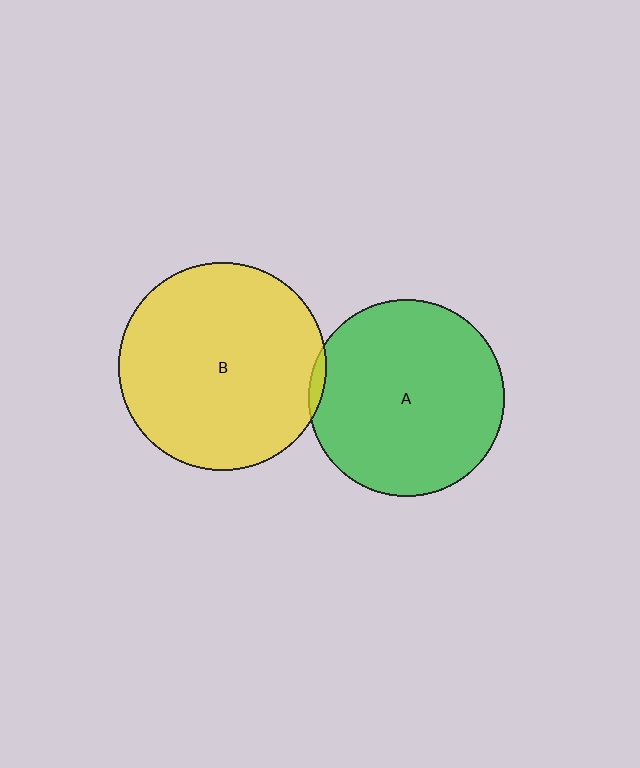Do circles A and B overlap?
Yes.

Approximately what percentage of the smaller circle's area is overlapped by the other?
Approximately 5%.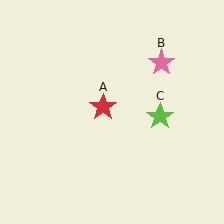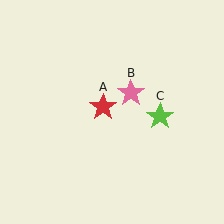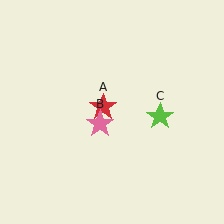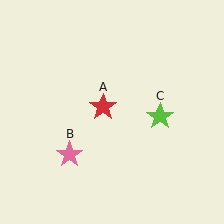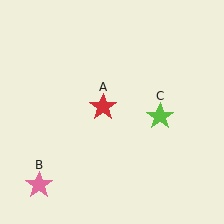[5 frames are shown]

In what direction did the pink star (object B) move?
The pink star (object B) moved down and to the left.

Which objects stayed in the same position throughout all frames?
Red star (object A) and lime star (object C) remained stationary.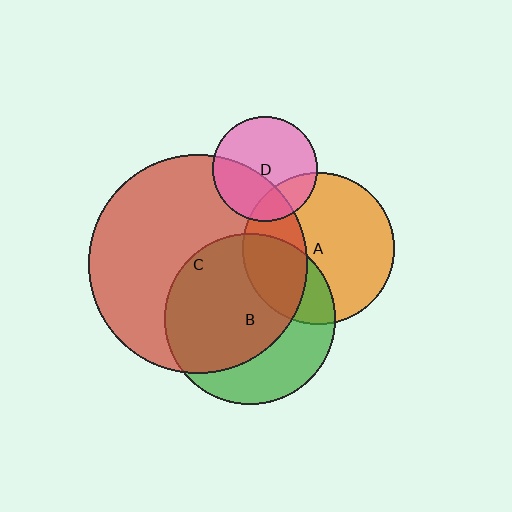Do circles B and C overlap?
Yes.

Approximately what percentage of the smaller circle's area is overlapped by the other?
Approximately 65%.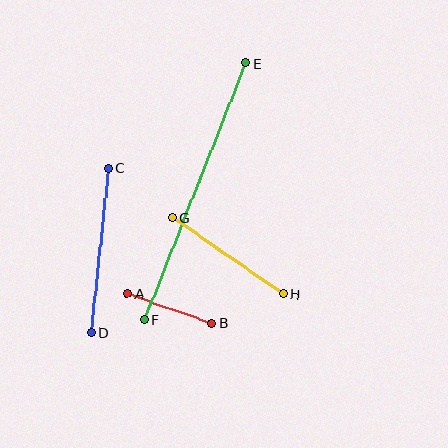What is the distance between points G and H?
The distance is approximately 134 pixels.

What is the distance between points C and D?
The distance is approximately 166 pixels.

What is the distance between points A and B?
The distance is approximately 89 pixels.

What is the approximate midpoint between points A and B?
The midpoint is at approximately (169, 308) pixels.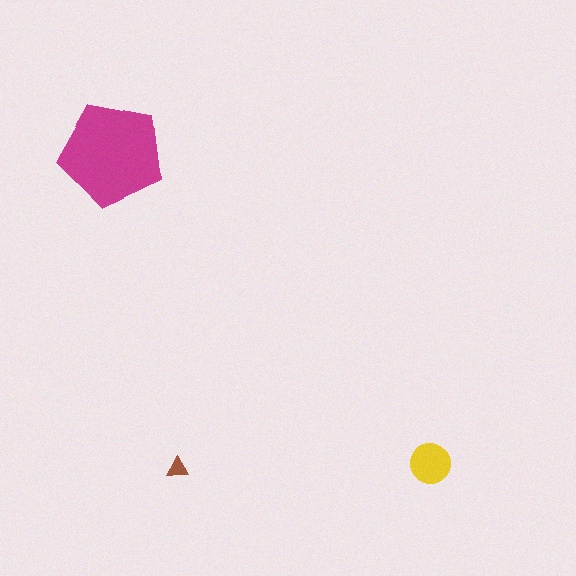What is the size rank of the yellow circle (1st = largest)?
2nd.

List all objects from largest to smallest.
The magenta pentagon, the yellow circle, the brown triangle.